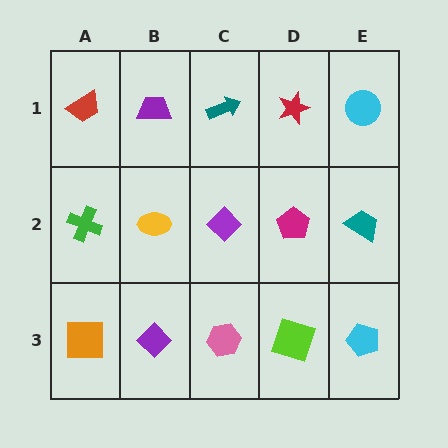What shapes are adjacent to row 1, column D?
A magenta pentagon (row 2, column D), a teal arrow (row 1, column C), a cyan circle (row 1, column E).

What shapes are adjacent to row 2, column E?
A cyan circle (row 1, column E), a cyan pentagon (row 3, column E), a magenta pentagon (row 2, column D).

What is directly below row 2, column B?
A purple diamond.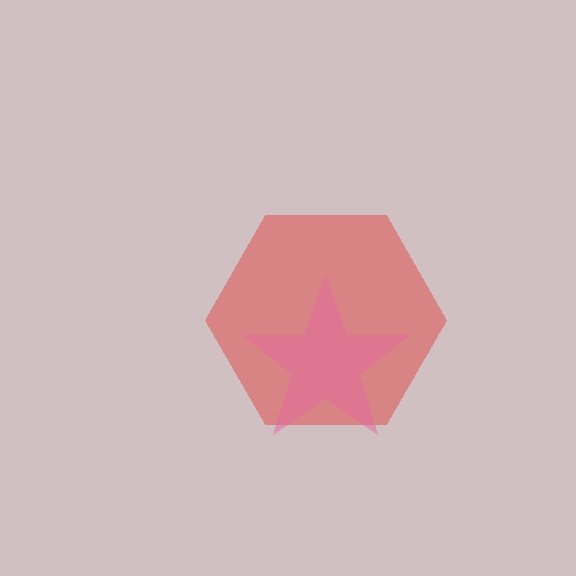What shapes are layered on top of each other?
The layered shapes are: a red hexagon, a pink star.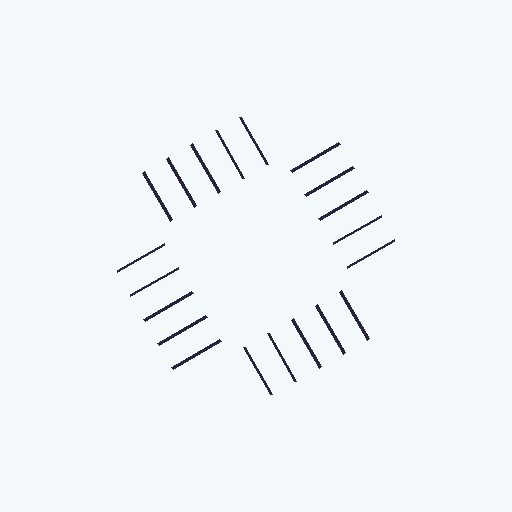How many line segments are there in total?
20 — 5 along each of the 4 edges.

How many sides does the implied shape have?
4 sides — the line-ends trace a square.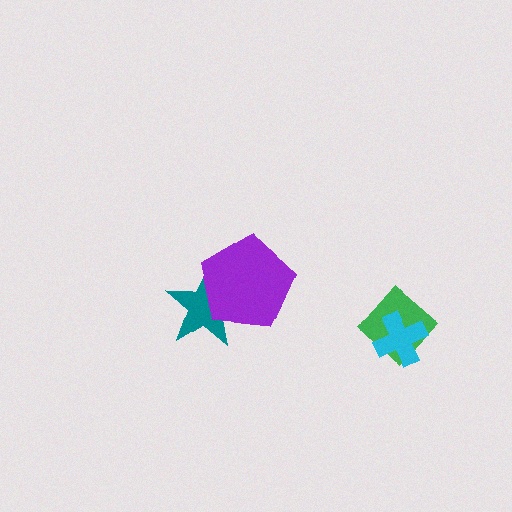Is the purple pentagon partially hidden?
No, no other shape covers it.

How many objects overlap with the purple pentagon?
1 object overlaps with the purple pentagon.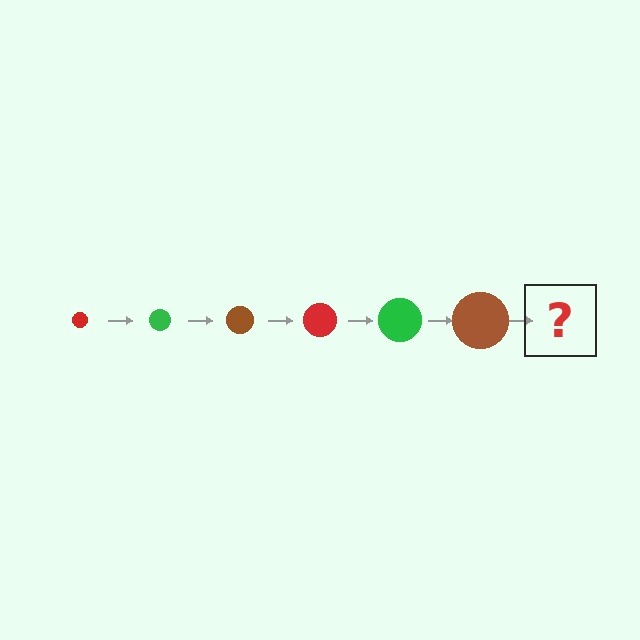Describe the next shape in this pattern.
It should be a red circle, larger than the previous one.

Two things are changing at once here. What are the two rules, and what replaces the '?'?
The two rules are that the circle grows larger each step and the color cycles through red, green, and brown. The '?' should be a red circle, larger than the previous one.